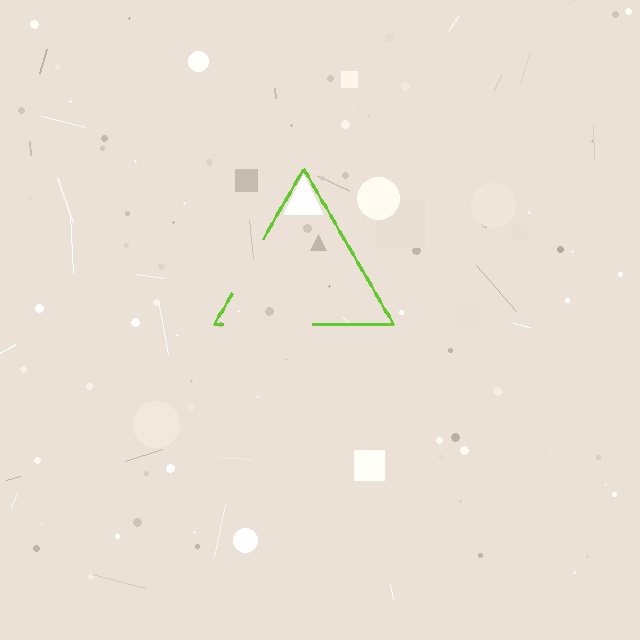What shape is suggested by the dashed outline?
The dashed outline suggests a triangle.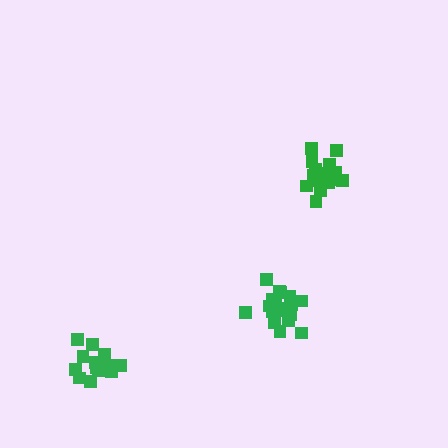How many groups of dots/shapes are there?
There are 3 groups.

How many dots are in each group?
Group 1: 18 dots, Group 2: 16 dots, Group 3: 20 dots (54 total).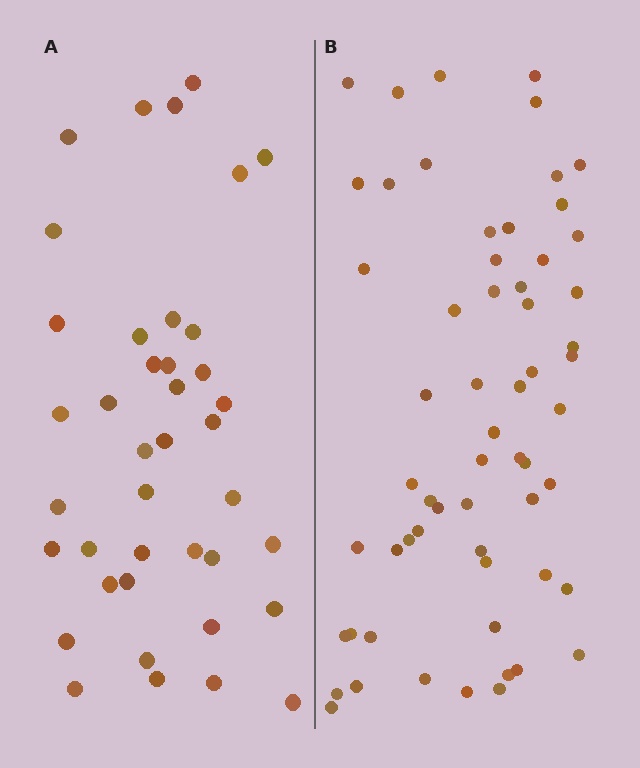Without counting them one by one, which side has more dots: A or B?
Region B (the right region) has more dots.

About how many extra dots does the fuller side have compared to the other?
Region B has approximately 20 more dots than region A.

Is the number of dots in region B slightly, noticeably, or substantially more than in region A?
Region B has substantially more. The ratio is roughly 1.5 to 1.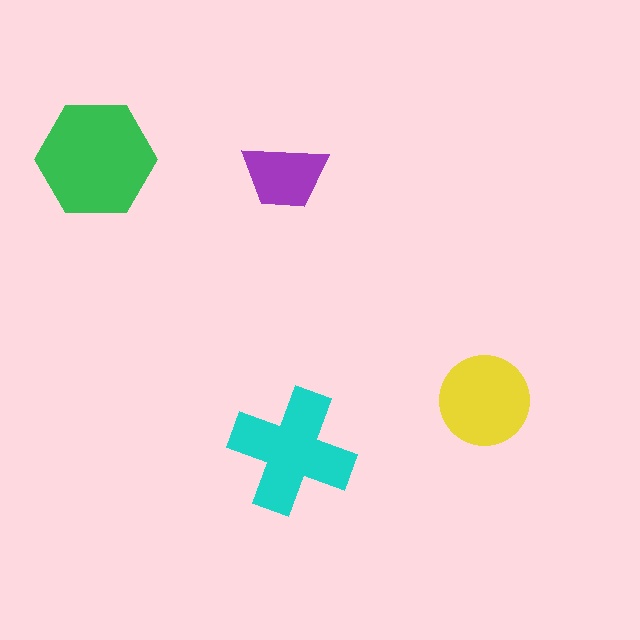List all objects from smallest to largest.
The purple trapezoid, the yellow circle, the cyan cross, the green hexagon.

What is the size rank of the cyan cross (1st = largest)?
2nd.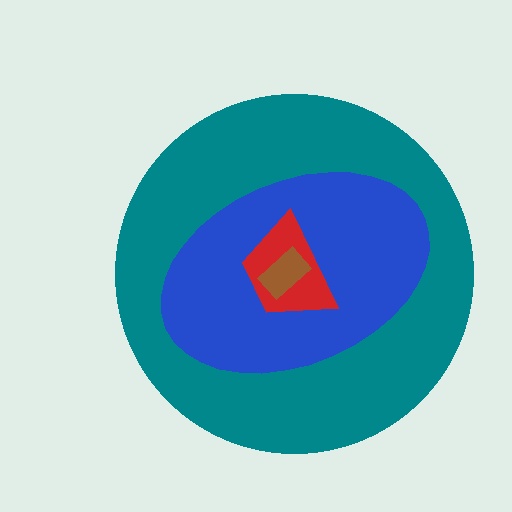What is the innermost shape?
The brown rectangle.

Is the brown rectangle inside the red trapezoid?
Yes.